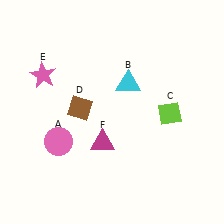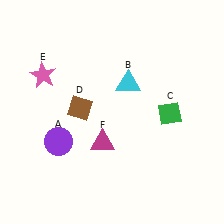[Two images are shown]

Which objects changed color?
A changed from pink to purple. C changed from lime to green.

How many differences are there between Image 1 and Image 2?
There are 2 differences between the two images.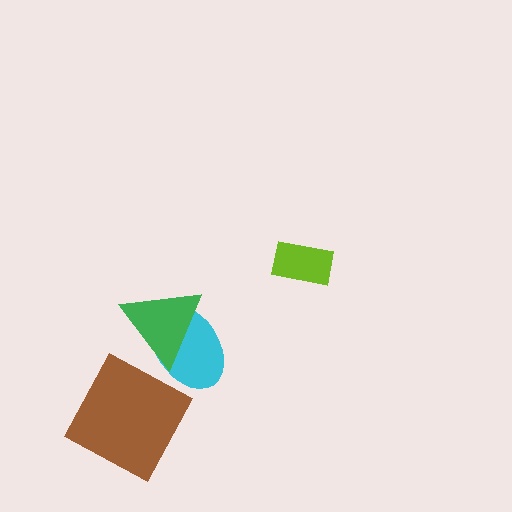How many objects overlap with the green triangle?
1 object overlaps with the green triangle.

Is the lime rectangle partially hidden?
No, no other shape covers it.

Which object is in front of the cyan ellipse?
The green triangle is in front of the cyan ellipse.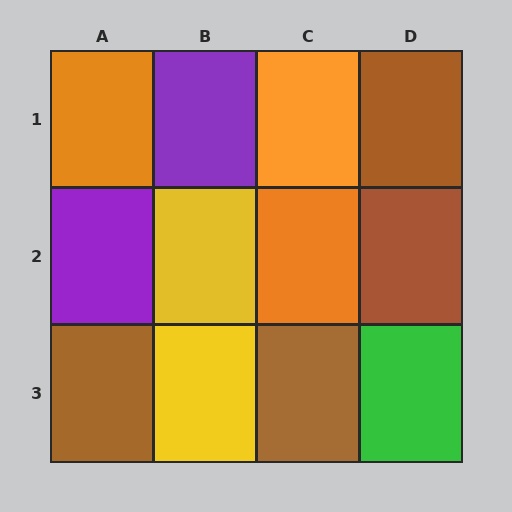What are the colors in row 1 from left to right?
Orange, purple, orange, brown.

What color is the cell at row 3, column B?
Yellow.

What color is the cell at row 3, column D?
Green.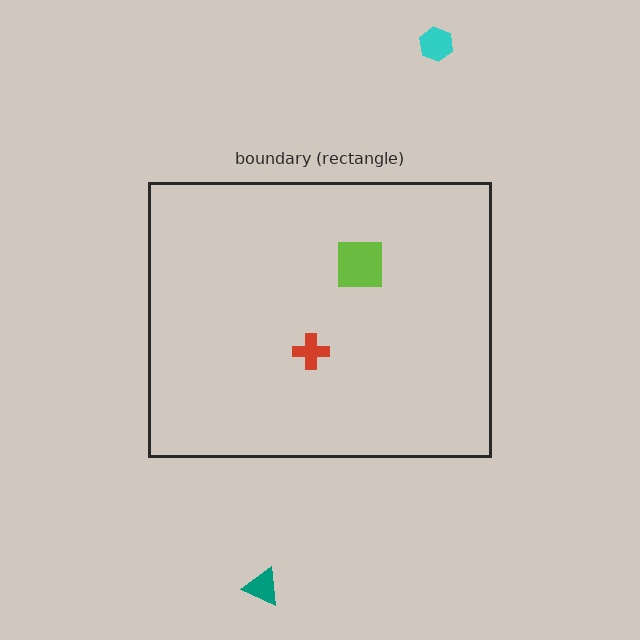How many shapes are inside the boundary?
2 inside, 2 outside.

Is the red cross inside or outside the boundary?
Inside.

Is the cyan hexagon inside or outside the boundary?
Outside.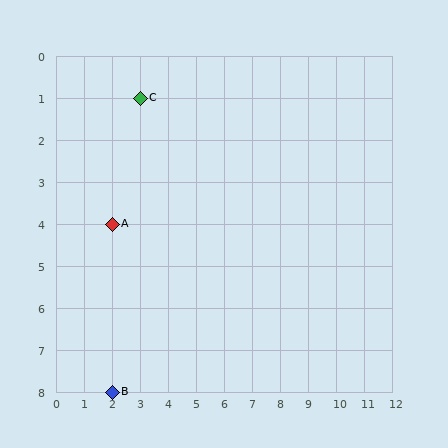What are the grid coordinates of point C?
Point C is at grid coordinates (3, 1).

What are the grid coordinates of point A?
Point A is at grid coordinates (2, 4).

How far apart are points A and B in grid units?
Points A and B are 4 rows apart.